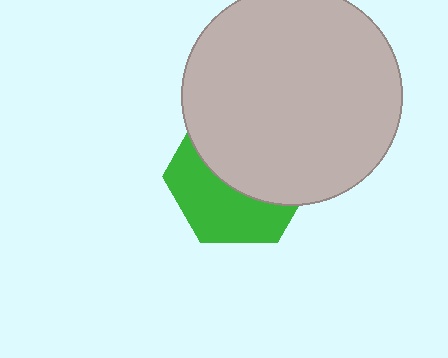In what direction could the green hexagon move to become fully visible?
The green hexagon could move down. That would shift it out from behind the light gray circle entirely.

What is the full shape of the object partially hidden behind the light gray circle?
The partially hidden object is a green hexagon.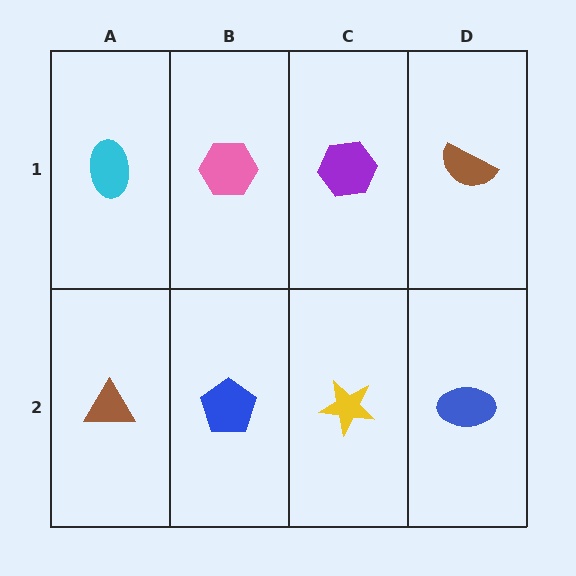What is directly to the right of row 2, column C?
A blue ellipse.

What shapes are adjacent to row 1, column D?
A blue ellipse (row 2, column D), a purple hexagon (row 1, column C).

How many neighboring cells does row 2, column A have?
2.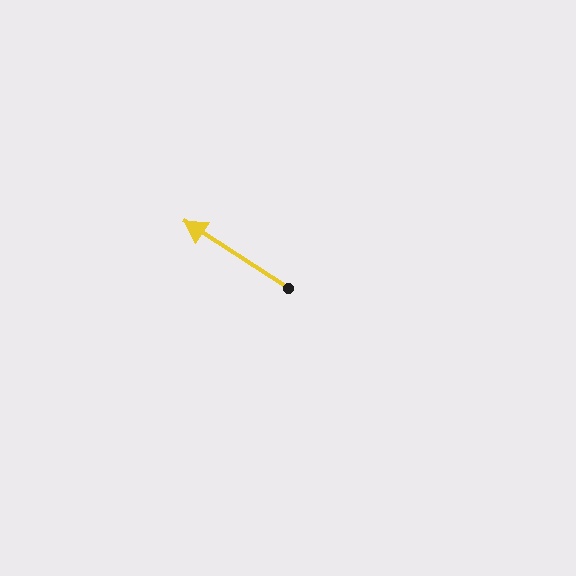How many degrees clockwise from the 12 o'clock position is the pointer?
Approximately 303 degrees.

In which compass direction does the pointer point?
Northwest.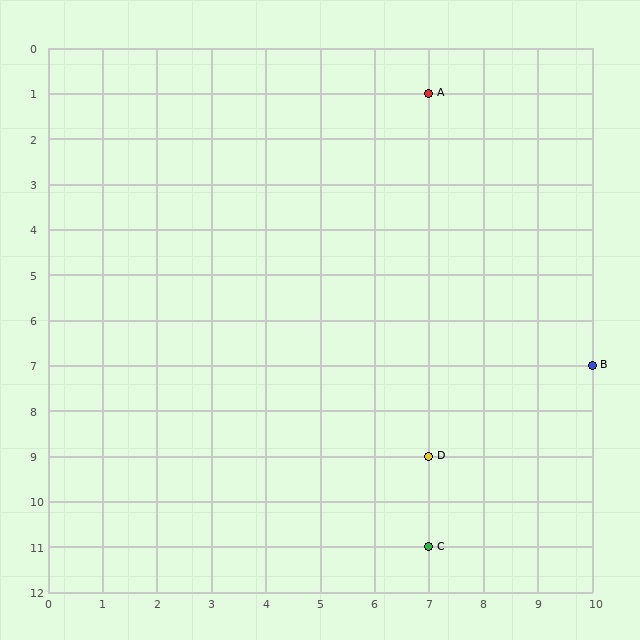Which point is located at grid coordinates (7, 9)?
Point D is at (7, 9).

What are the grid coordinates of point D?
Point D is at grid coordinates (7, 9).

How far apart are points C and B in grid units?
Points C and B are 3 columns and 4 rows apart (about 5.0 grid units diagonally).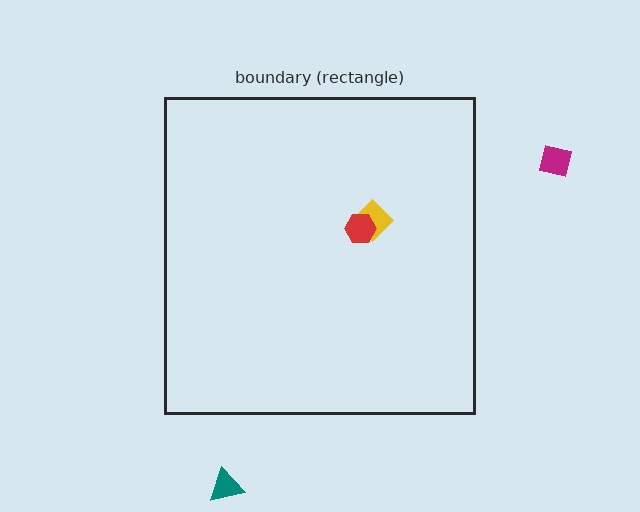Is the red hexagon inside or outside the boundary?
Inside.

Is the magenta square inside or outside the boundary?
Outside.